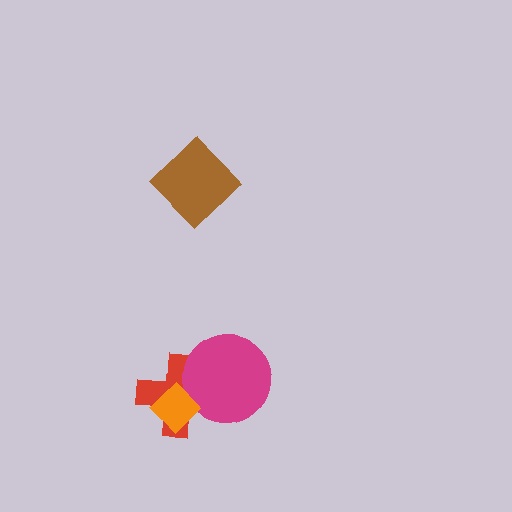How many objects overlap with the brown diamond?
0 objects overlap with the brown diamond.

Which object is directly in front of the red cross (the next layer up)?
The magenta circle is directly in front of the red cross.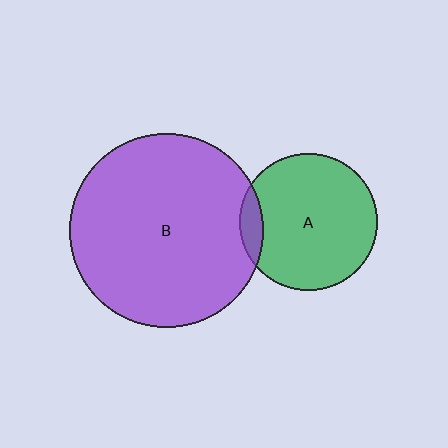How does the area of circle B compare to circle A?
Approximately 2.0 times.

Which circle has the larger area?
Circle B (purple).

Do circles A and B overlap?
Yes.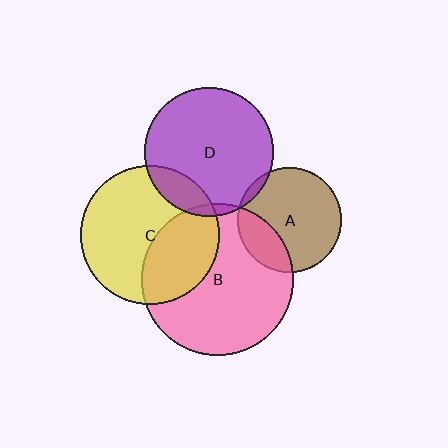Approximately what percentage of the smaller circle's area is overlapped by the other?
Approximately 25%.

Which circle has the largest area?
Circle B (pink).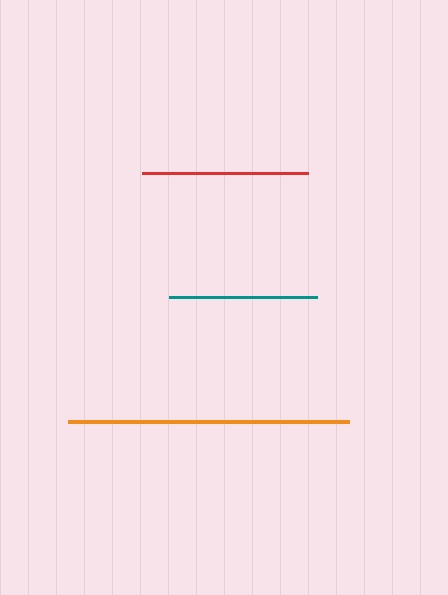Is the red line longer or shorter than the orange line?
The orange line is longer than the red line.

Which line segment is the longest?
The orange line is the longest at approximately 281 pixels.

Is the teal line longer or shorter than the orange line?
The orange line is longer than the teal line.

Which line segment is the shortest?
The teal line is the shortest at approximately 148 pixels.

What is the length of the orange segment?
The orange segment is approximately 281 pixels long.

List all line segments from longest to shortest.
From longest to shortest: orange, red, teal.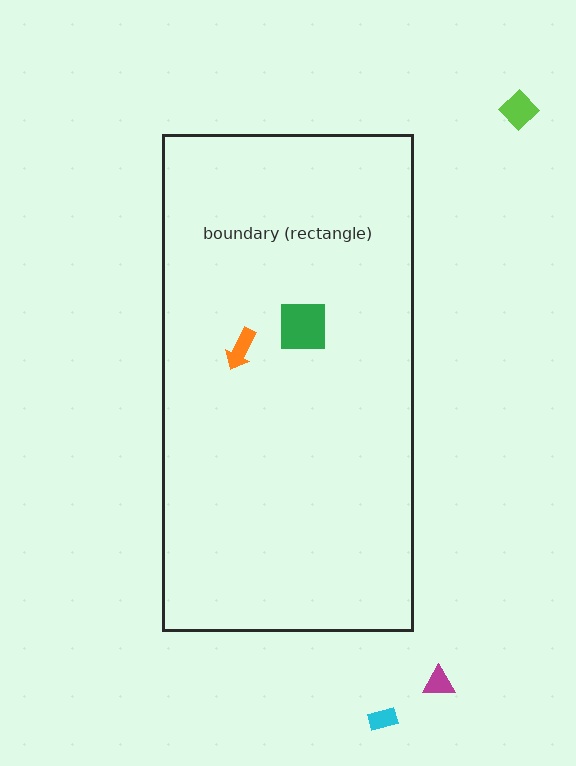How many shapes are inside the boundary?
2 inside, 3 outside.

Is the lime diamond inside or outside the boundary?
Outside.